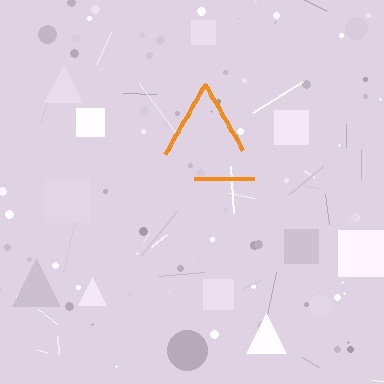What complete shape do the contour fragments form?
The contour fragments form a triangle.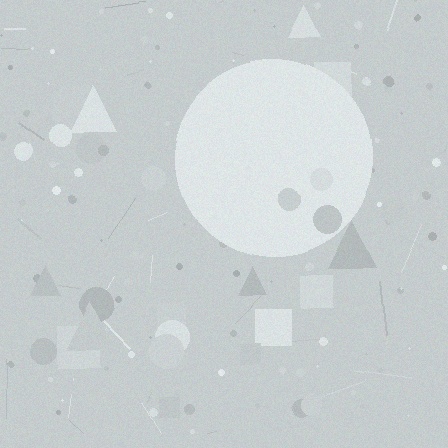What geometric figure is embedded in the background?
A circle is embedded in the background.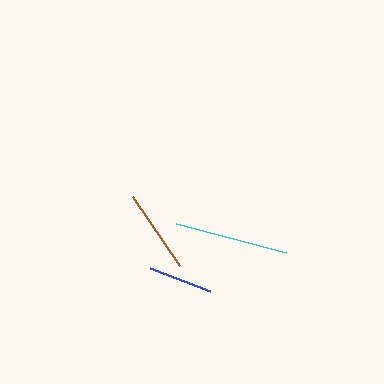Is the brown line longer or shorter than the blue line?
The brown line is longer than the blue line.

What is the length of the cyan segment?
The cyan segment is approximately 114 pixels long.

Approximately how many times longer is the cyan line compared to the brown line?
The cyan line is approximately 1.4 times the length of the brown line.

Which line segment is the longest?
The cyan line is the longest at approximately 114 pixels.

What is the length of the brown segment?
The brown segment is approximately 84 pixels long.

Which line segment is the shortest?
The blue line is the shortest at approximately 65 pixels.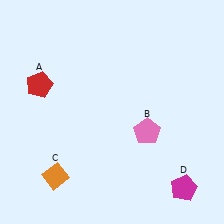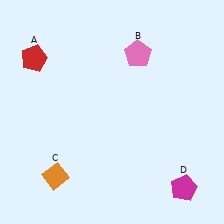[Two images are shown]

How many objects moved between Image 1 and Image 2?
2 objects moved between the two images.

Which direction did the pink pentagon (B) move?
The pink pentagon (B) moved up.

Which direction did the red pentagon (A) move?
The red pentagon (A) moved up.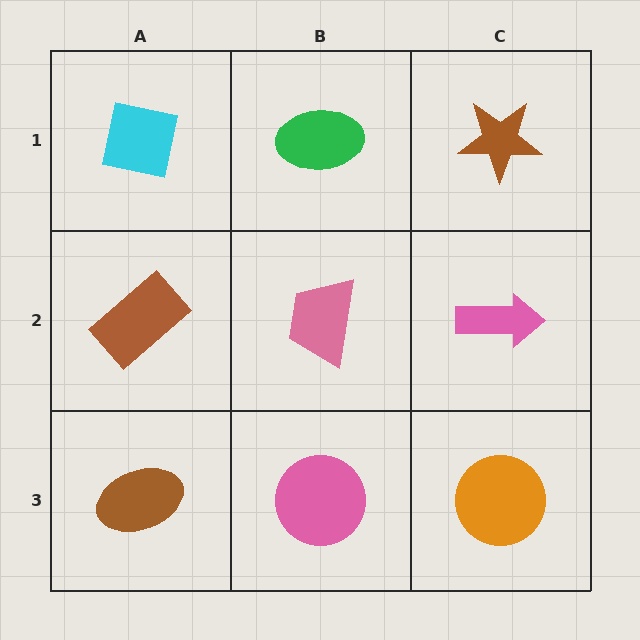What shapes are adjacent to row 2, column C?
A brown star (row 1, column C), an orange circle (row 3, column C), a pink trapezoid (row 2, column B).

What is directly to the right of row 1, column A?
A green ellipse.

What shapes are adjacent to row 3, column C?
A pink arrow (row 2, column C), a pink circle (row 3, column B).